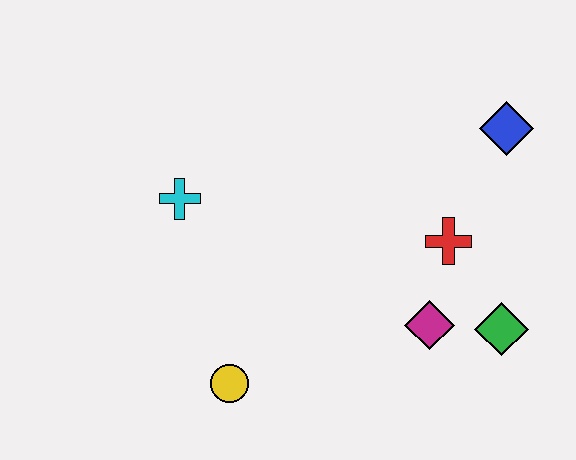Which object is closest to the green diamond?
The magenta diamond is closest to the green diamond.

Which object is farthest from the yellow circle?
The blue diamond is farthest from the yellow circle.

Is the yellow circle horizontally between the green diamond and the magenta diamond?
No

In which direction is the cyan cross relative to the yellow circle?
The cyan cross is above the yellow circle.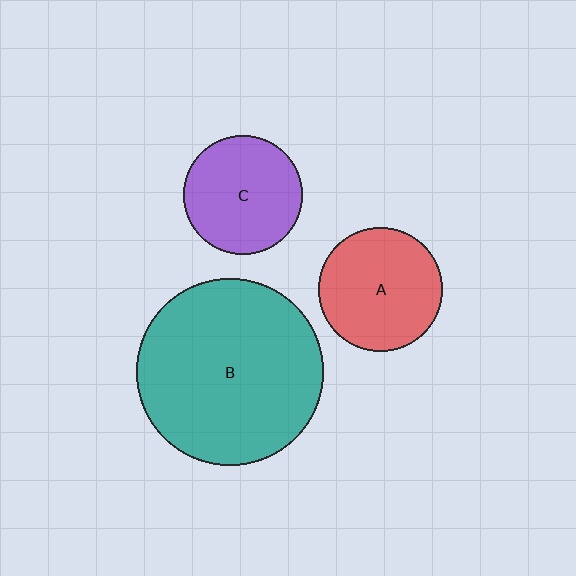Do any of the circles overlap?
No, none of the circles overlap.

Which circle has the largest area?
Circle B (teal).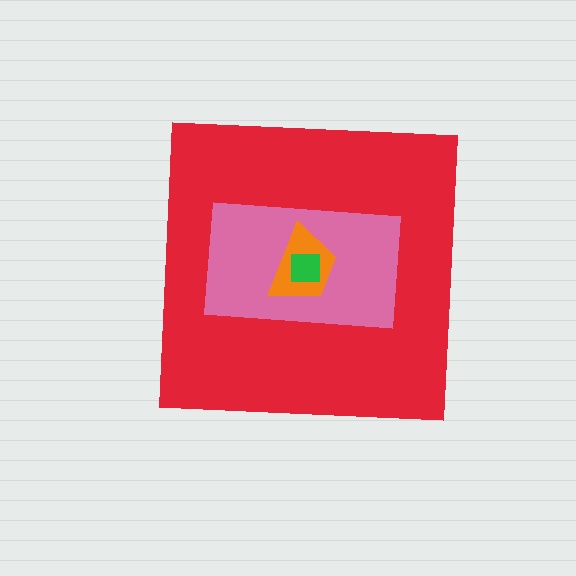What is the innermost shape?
The green square.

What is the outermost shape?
The red square.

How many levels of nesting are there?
4.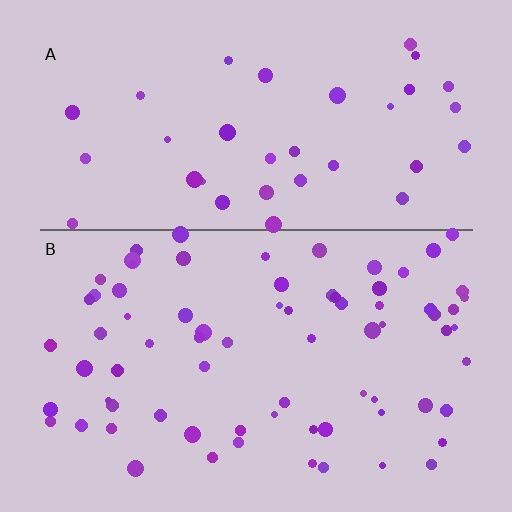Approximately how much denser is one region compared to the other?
Approximately 2.0× — region B over region A.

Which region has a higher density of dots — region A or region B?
B (the bottom).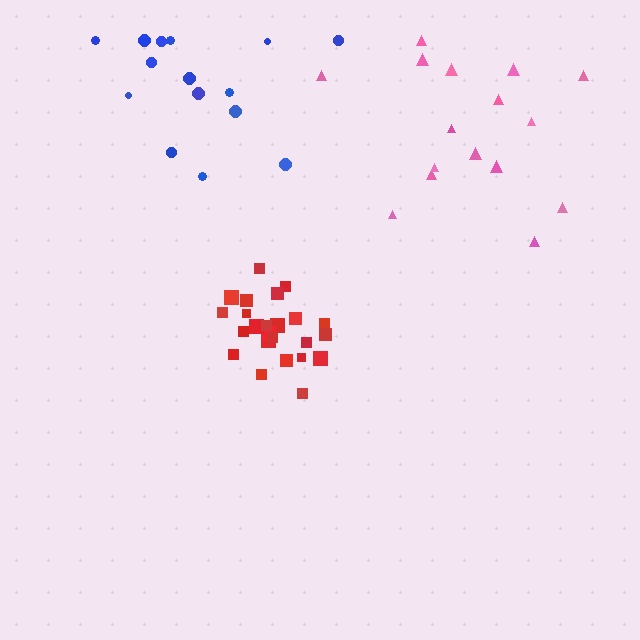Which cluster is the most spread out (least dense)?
Pink.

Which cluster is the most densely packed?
Red.